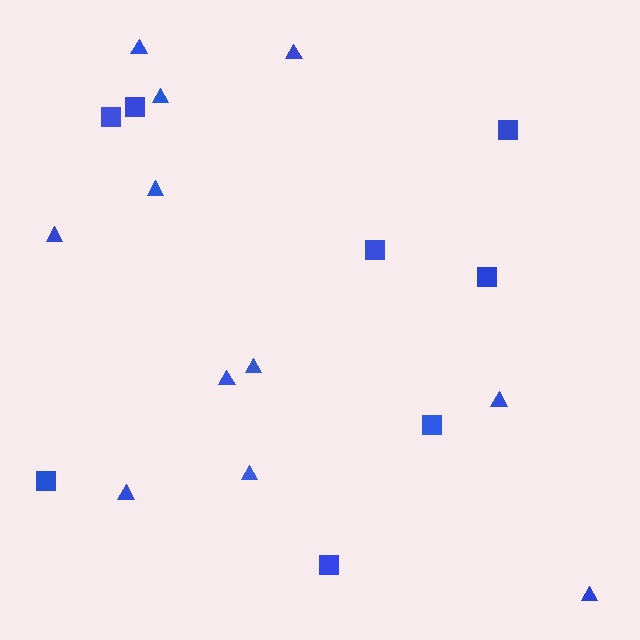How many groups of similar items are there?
There are 2 groups: one group of squares (8) and one group of triangles (11).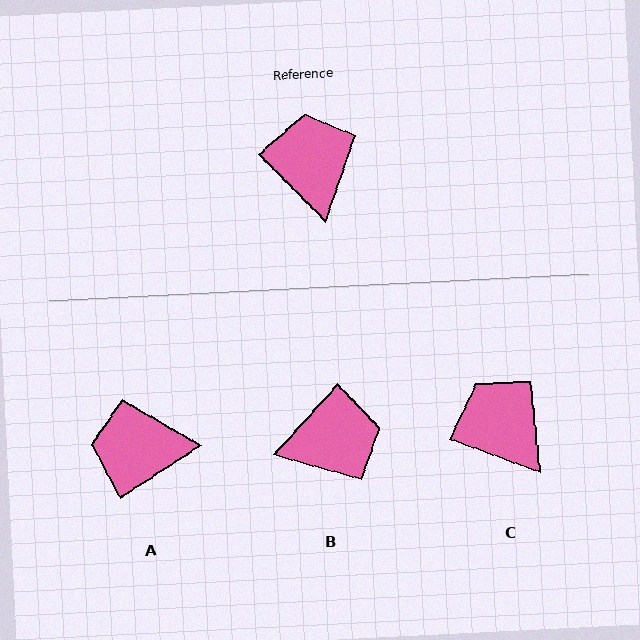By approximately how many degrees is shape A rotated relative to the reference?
Approximately 78 degrees counter-clockwise.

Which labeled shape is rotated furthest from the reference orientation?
B, about 87 degrees away.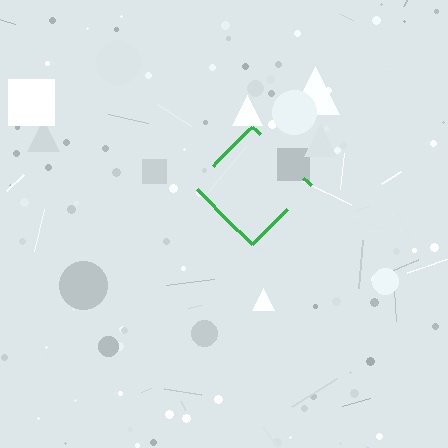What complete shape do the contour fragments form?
The contour fragments form a diamond.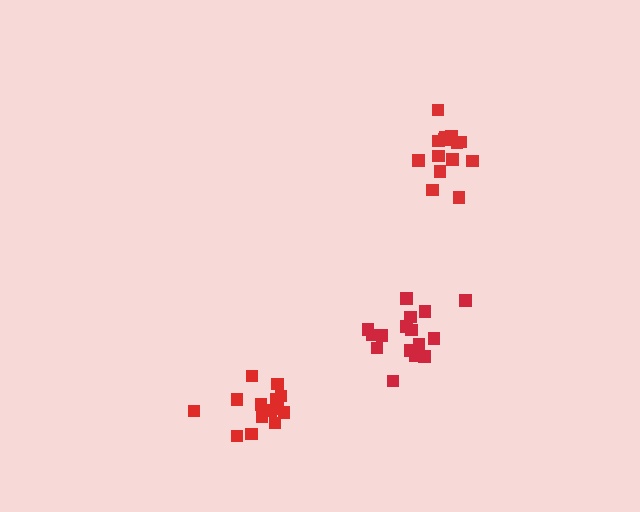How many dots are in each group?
Group 1: 16 dots, Group 2: 15 dots, Group 3: 15 dots (46 total).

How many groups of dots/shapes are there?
There are 3 groups.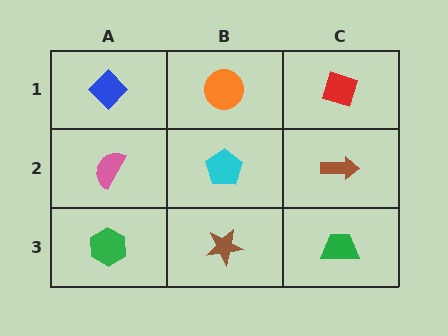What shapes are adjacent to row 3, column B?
A cyan pentagon (row 2, column B), a green hexagon (row 3, column A), a green trapezoid (row 3, column C).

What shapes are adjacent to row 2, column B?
An orange circle (row 1, column B), a brown star (row 3, column B), a pink semicircle (row 2, column A), a brown arrow (row 2, column C).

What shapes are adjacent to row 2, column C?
A red diamond (row 1, column C), a green trapezoid (row 3, column C), a cyan pentagon (row 2, column B).